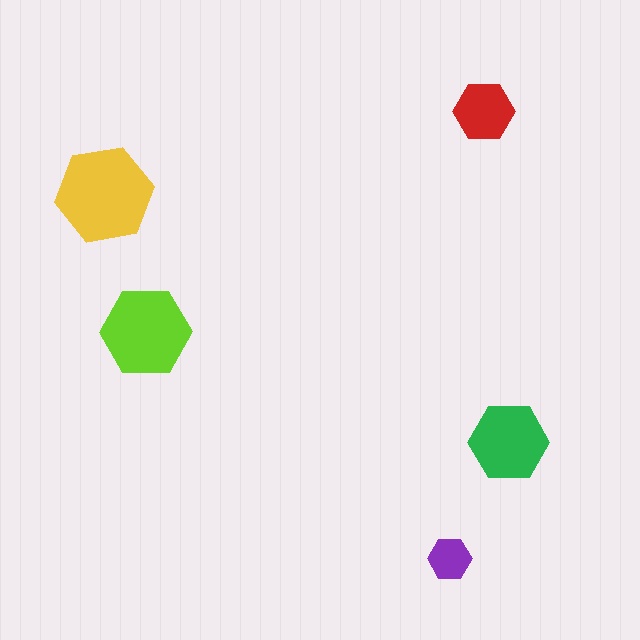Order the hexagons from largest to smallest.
the yellow one, the lime one, the green one, the red one, the purple one.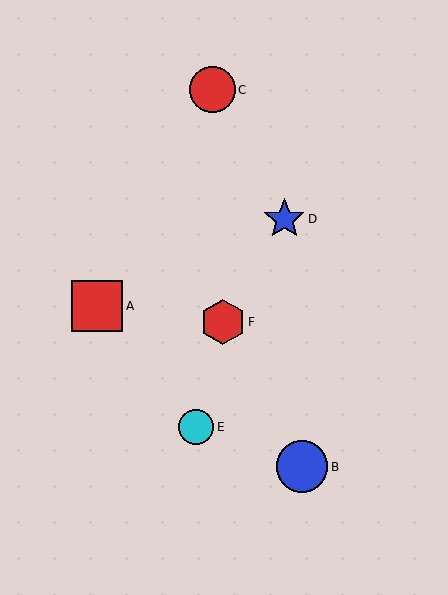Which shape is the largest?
The blue circle (labeled B) is the largest.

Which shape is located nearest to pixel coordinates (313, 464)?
The blue circle (labeled B) at (302, 467) is nearest to that location.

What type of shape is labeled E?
Shape E is a cyan circle.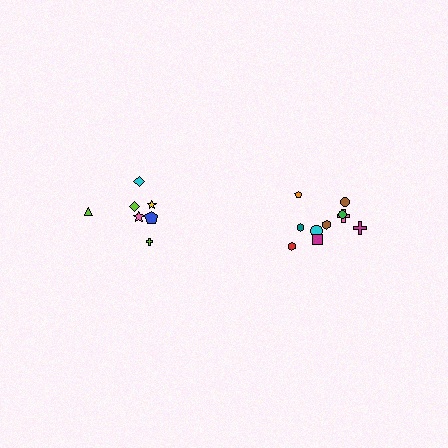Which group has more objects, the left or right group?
The right group.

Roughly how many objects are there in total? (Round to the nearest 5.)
Roughly 15 objects in total.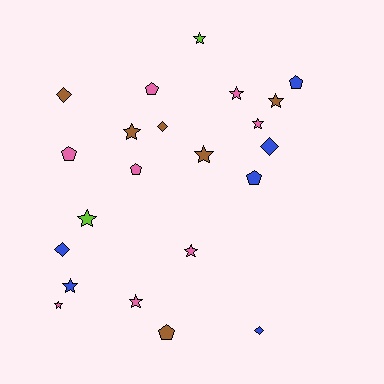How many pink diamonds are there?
There are no pink diamonds.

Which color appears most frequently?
Pink, with 8 objects.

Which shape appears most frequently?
Star, with 11 objects.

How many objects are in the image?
There are 22 objects.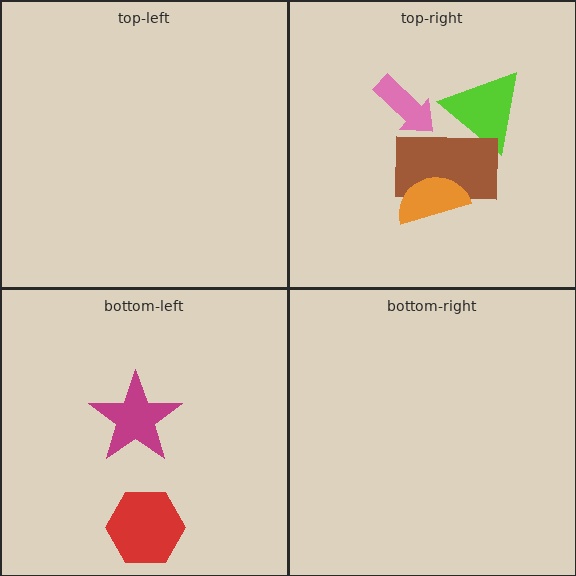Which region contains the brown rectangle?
The top-right region.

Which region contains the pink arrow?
The top-right region.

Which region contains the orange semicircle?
The top-right region.